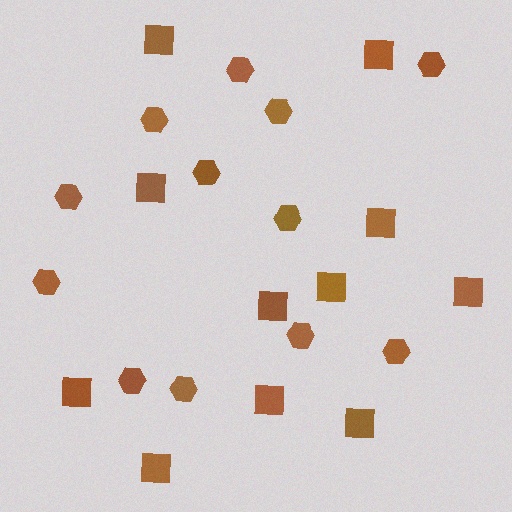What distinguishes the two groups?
There are 2 groups: one group of hexagons (12) and one group of squares (11).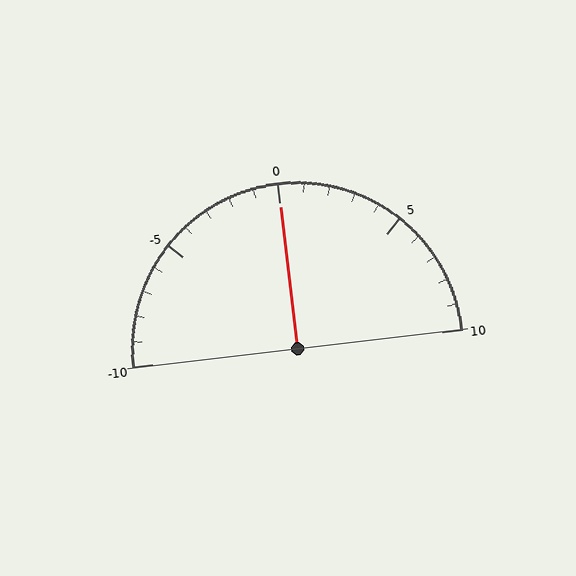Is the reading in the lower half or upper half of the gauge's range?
The reading is in the upper half of the range (-10 to 10).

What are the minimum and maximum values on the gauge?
The gauge ranges from -10 to 10.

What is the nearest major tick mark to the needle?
The nearest major tick mark is 0.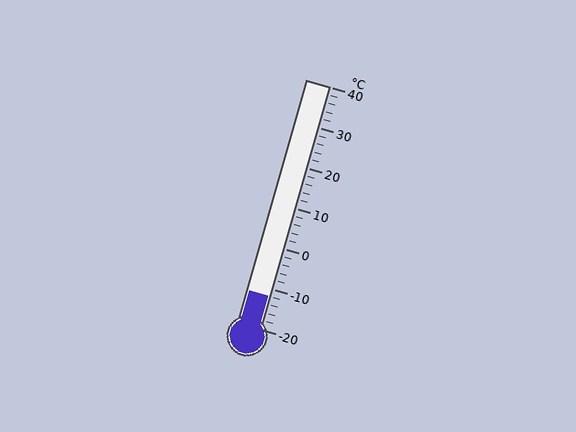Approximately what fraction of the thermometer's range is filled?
The thermometer is filled to approximately 15% of its range.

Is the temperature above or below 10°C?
The temperature is below 10°C.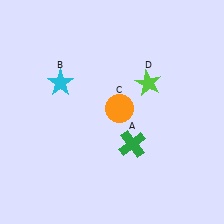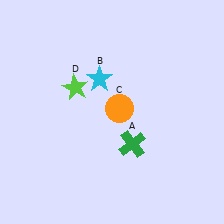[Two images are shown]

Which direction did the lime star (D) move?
The lime star (D) moved left.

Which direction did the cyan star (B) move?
The cyan star (B) moved right.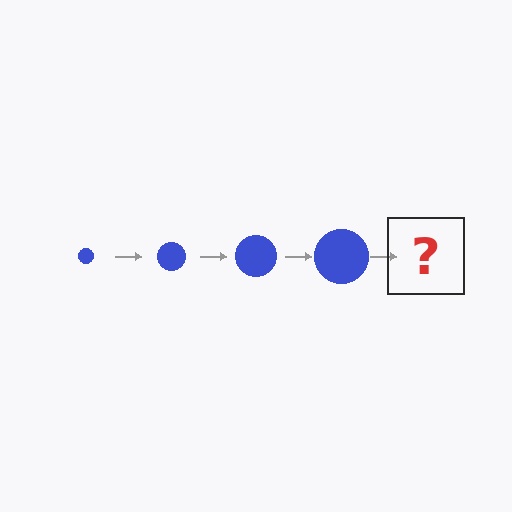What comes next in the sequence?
The next element should be a blue circle, larger than the previous one.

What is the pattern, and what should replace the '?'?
The pattern is that the circle gets progressively larger each step. The '?' should be a blue circle, larger than the previous one.